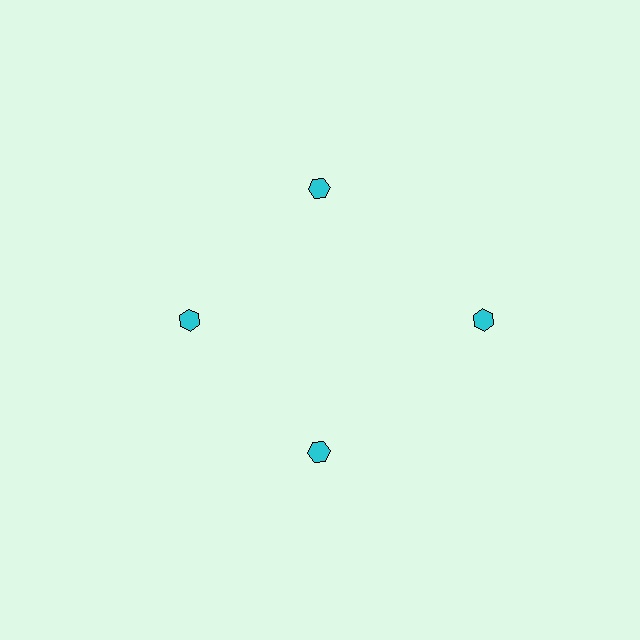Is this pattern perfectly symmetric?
No. The 4 cyan hexagons are arranged in a ring, but one element near the 3 o'clock position is pushed outward from the center, breaking the 4-fold rotational symmetry.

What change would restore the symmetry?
The symmetry would be restored by moving it inward, back onto the ring so that all 4 hexagons sit at equal angles and equal distance from the center.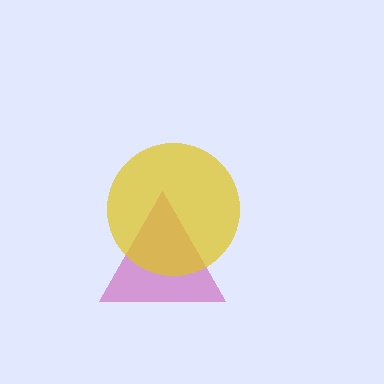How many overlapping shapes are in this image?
There are 2 overlapping shapes in the image.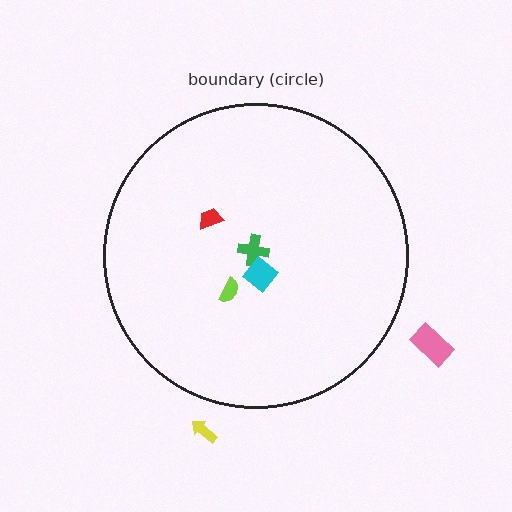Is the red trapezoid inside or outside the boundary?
Inside.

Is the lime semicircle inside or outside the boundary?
Inside.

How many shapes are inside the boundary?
4 inside, 2 outside.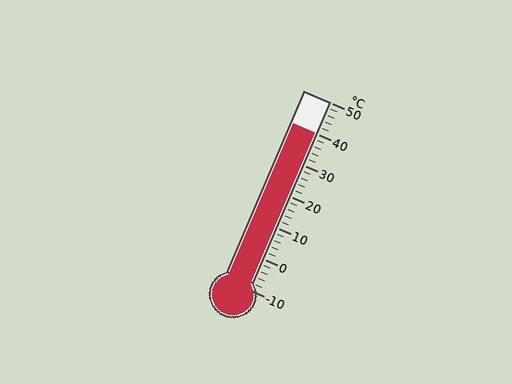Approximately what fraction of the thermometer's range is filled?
The thermometer is filled to approximately 85% of its range.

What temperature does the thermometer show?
The thermometer shows approximately 40°C.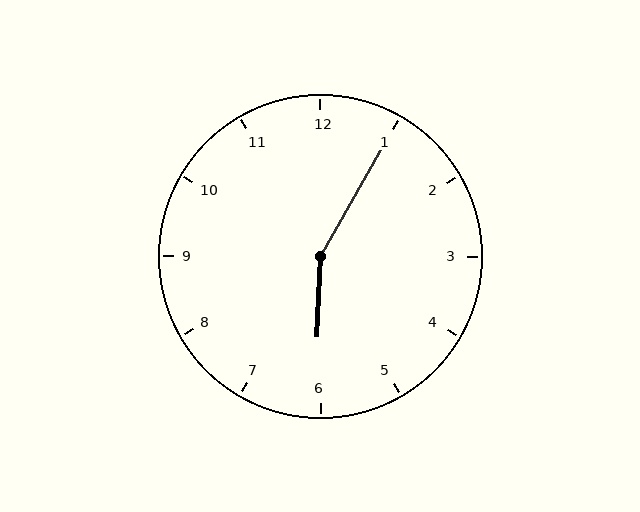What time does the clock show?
6:05.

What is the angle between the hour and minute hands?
Approximately 152 degrees.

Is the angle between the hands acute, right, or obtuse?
It is obtuse.